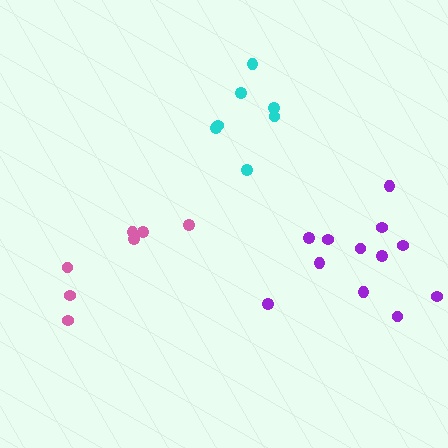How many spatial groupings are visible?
There are 3 spatial groupings.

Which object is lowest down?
The purple cluster is bottommost.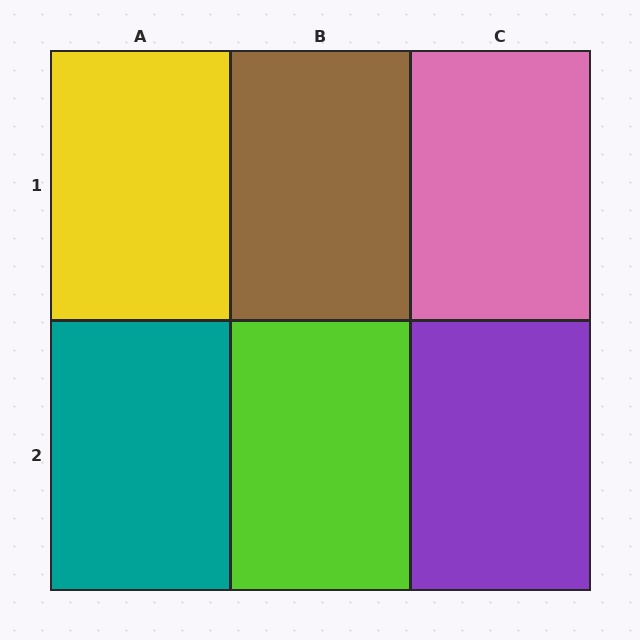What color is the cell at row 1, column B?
Brown.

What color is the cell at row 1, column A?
Yellow.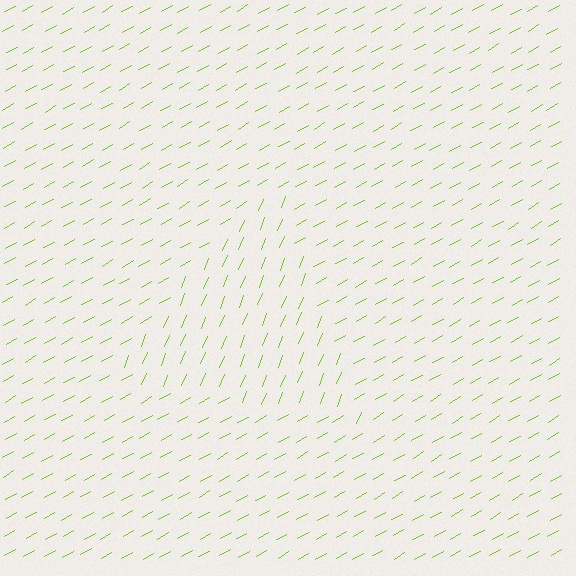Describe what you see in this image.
The image is filled with small lime line segments. A triangle region in the image has lines oriented differently from the surrounding lines, creating a visible texture boundary.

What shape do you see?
I see a triangle.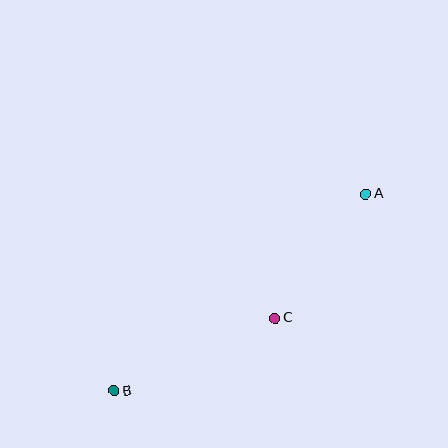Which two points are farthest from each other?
Points A and B are farthest from each other.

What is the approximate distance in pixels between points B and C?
The distance between B and C is approximately 176 pixels.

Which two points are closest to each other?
Points A and C are closest to each other.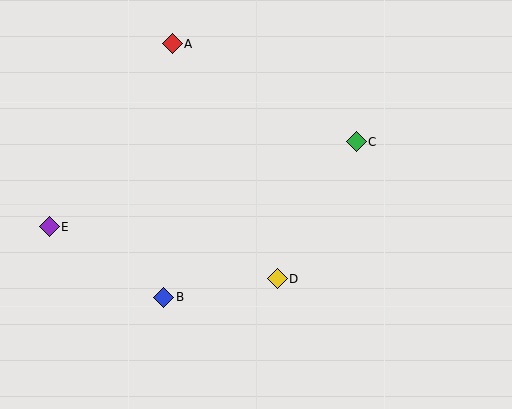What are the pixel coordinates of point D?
Point D is at (277, 279).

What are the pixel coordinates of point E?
Point E is at (49, 227).